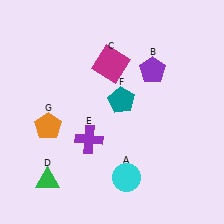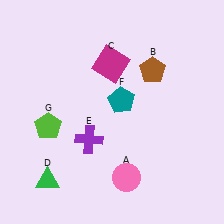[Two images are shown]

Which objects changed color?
A changed from cyan to pink. B changed from purple to brown. G changed from orange to lime.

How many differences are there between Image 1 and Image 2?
There are 3 differences between the two images.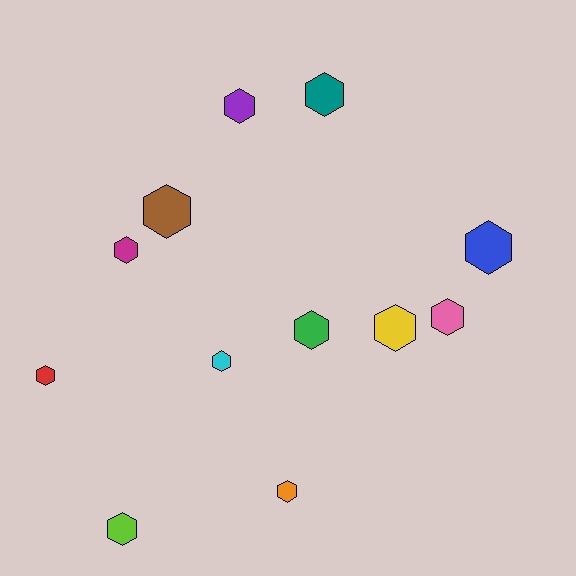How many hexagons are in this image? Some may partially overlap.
There are 12 hexagons.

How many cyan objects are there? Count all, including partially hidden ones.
There is 1 cyan object.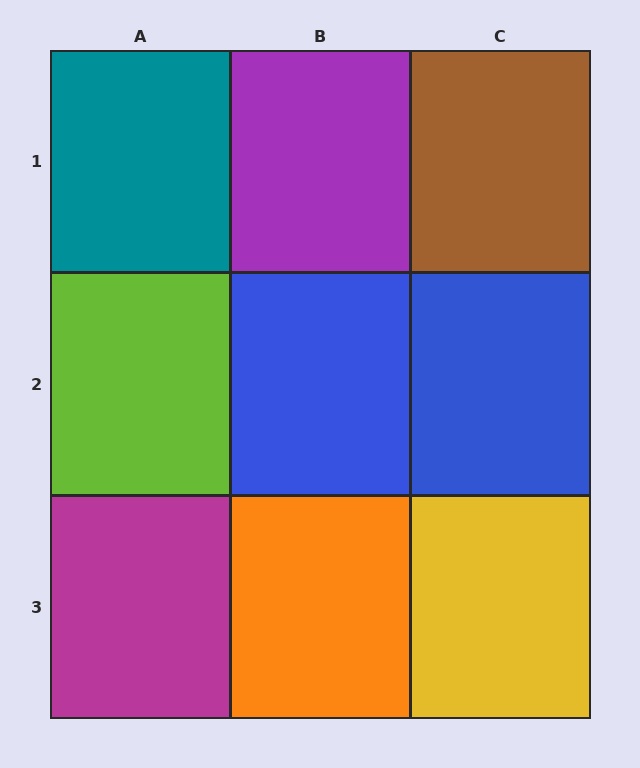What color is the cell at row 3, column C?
Yellow.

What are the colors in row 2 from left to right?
Lime, blue, blue.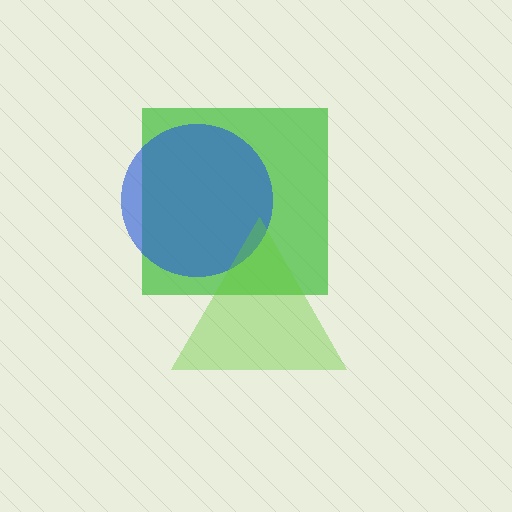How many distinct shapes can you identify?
There are 3 distinct shapes: a green square, a blue circle, a lime triangle.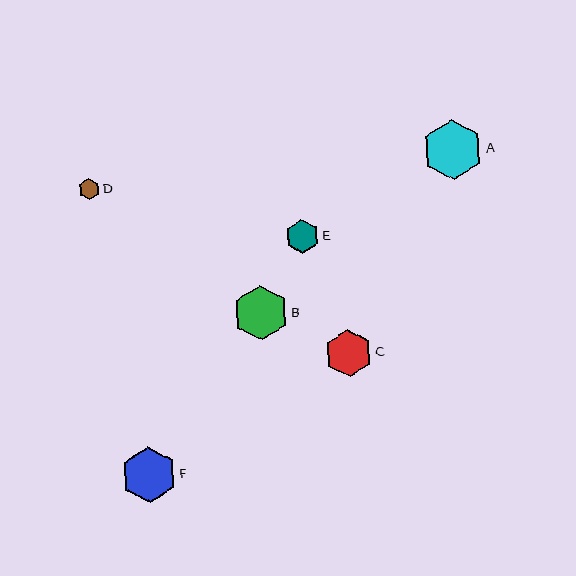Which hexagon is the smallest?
Hexagon D is the smallest with a size of approximately 21 pixels.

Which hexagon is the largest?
Hexagon A is the largest with a size of approximately 61 pixels.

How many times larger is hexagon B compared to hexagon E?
Hexagon B is approximately 1.6 times the size of hexagon E.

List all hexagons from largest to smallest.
From largest to smallest: A, F, B, C, E, D.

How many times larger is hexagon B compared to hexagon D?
Hexagon B is approximately 2.6 times the size of hexagon D.